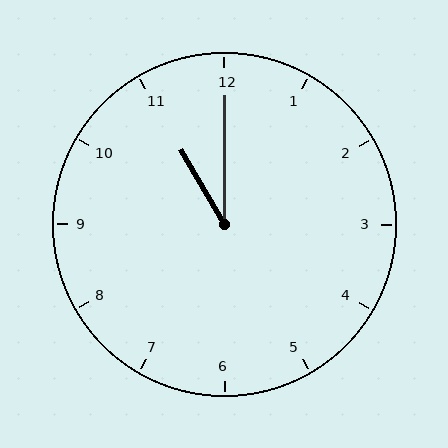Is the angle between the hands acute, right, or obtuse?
It is acute.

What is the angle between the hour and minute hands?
Approximately 30 degrees.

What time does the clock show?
11:00.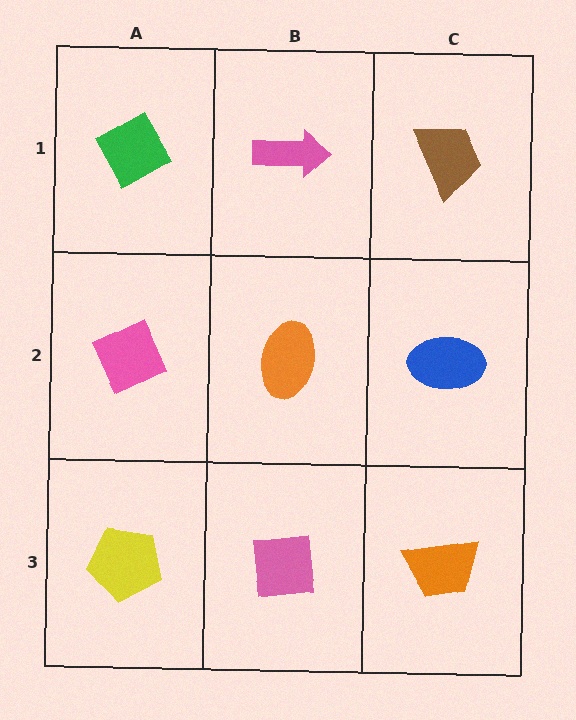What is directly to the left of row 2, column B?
A pink diamond.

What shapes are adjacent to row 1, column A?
A pink diamond (row 2, column A), a pink arrow (row 1, column B).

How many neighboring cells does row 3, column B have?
3.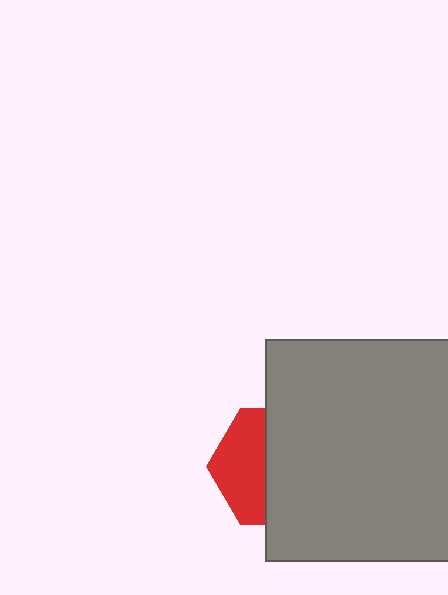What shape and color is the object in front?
The object in front is a gray square.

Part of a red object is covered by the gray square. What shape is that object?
It is a hexagon.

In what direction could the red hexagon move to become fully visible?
The red hexagon could move left. That would shift it out from behind the gray square entirely.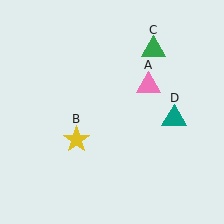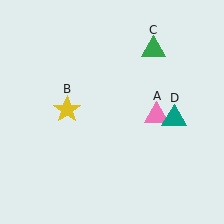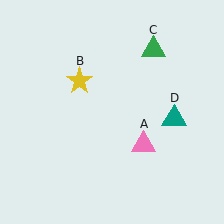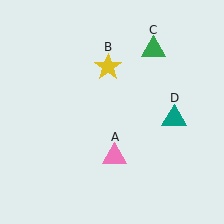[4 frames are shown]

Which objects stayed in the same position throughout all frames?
Green triangle (object C) and teal triangle (object D) remained stationary.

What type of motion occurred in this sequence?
The pink triangle (object A), yellow star (object B) rotated clockwise around the center of the scene.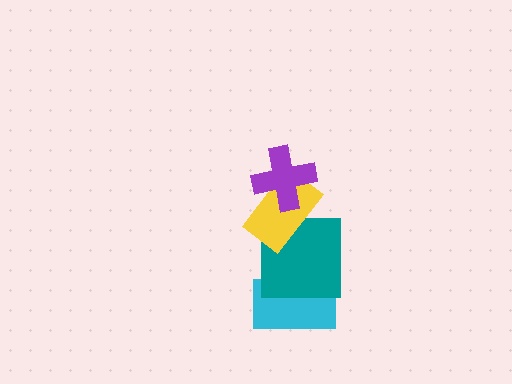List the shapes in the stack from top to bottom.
From top to bottom: the purple cross, the yellow rectangle, the teal square, the cyan rectangle.